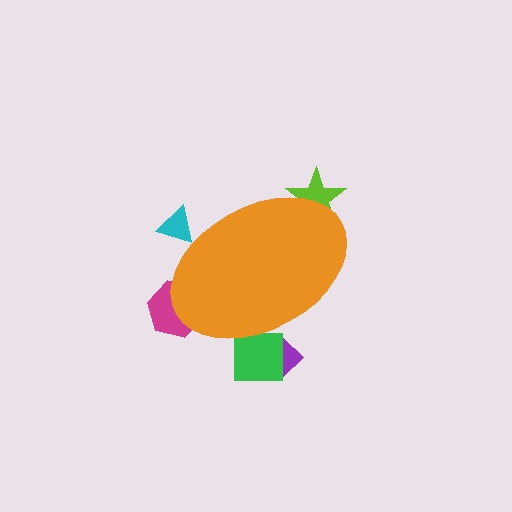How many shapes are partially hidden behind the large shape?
5 shapes are partially hidden.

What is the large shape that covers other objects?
An orange ellipse.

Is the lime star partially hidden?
Yes, the lime star is partially hidden behind the orange ellipse.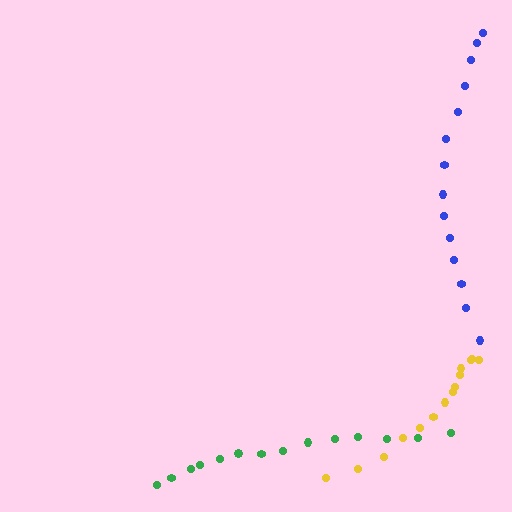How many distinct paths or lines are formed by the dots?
There are 3 distinct paths.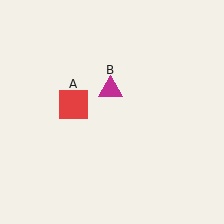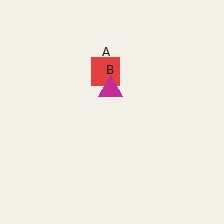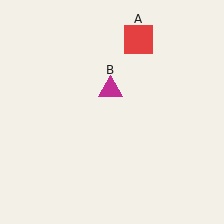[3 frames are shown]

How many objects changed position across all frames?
1 object changed position: red square (object A).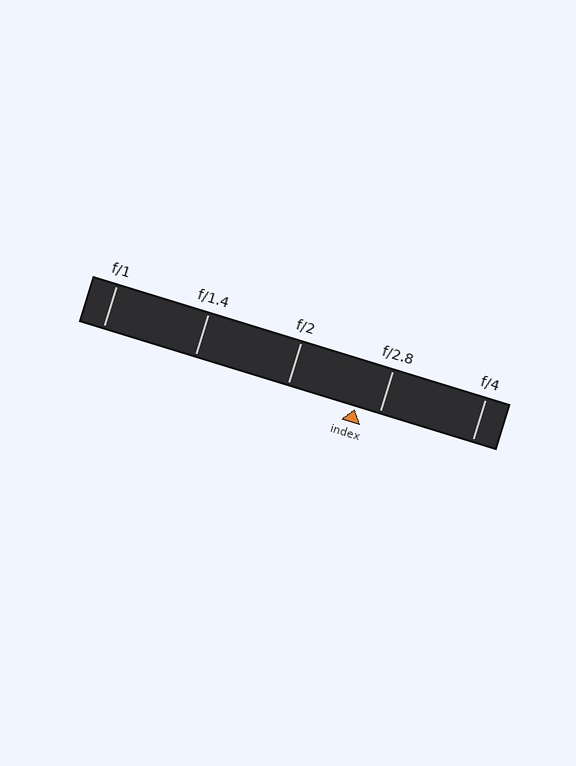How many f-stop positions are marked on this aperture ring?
There are 5 f-stop positions marked.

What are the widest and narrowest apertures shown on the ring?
The widest aperture shown is f/1 and the narrowest is f/4.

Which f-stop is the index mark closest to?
The index mark is closest to f/2.8.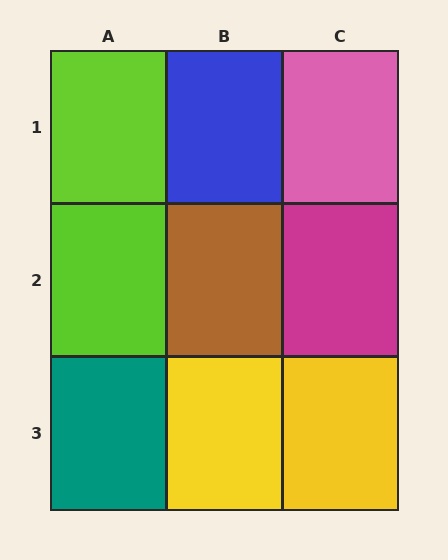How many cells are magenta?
1 cell is magenta.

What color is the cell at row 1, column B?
Blue.